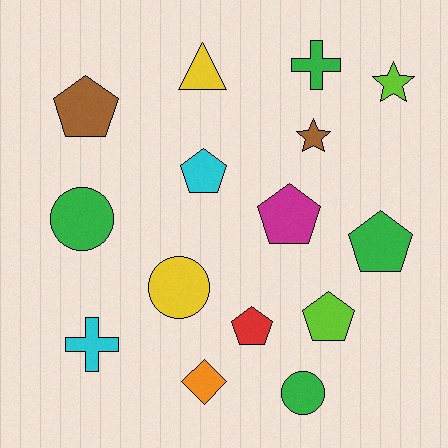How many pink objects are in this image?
There are no pink objects.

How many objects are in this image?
There are 15 objects.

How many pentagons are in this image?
There are 6 pentagons.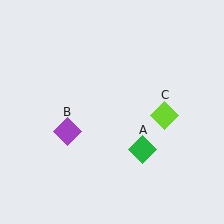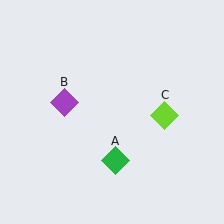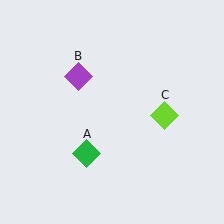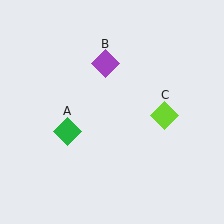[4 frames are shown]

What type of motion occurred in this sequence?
The green diamond (object A), purple diamond (object B) rotated clockwise around the center of the scene.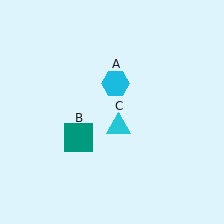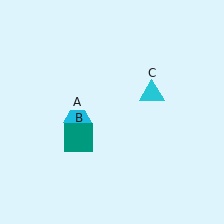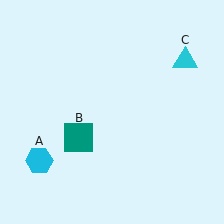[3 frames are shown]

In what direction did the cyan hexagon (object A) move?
The cyan hexagon (object A) moved down and to the left.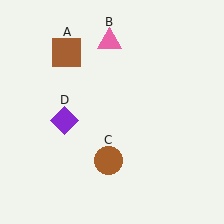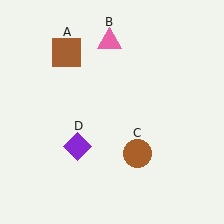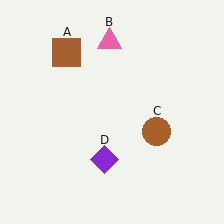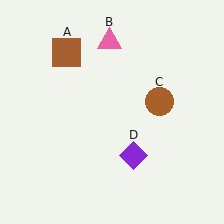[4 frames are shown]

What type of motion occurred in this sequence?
The brown circle (object C), purple diamond (object D) rotated counterclockwise around the center of the scene.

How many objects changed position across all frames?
2 objects changed position: brown circle (object C), purple diamond (object D).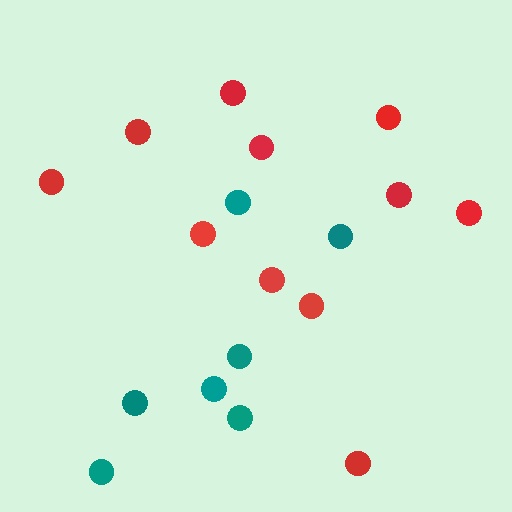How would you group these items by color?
There are 2 groups: one group of red circles (11) and one group of teal circles (7).